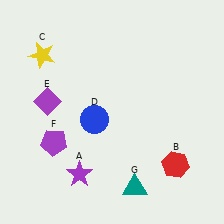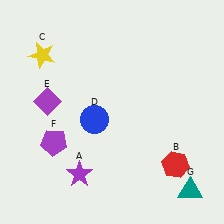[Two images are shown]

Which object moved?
The teal triangle (G) moved right.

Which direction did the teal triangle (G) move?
The teal triangle (G) moved right.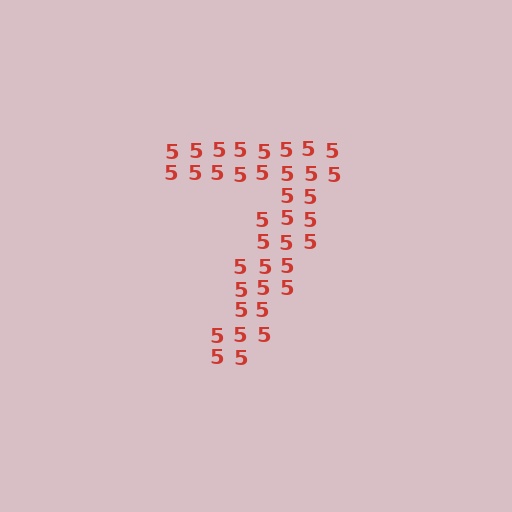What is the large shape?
The large shape is the digit 7.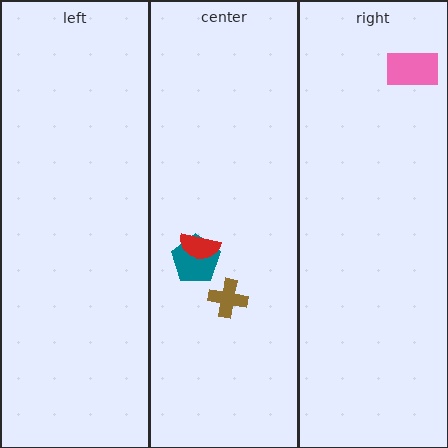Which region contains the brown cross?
The center region.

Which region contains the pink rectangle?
The right region.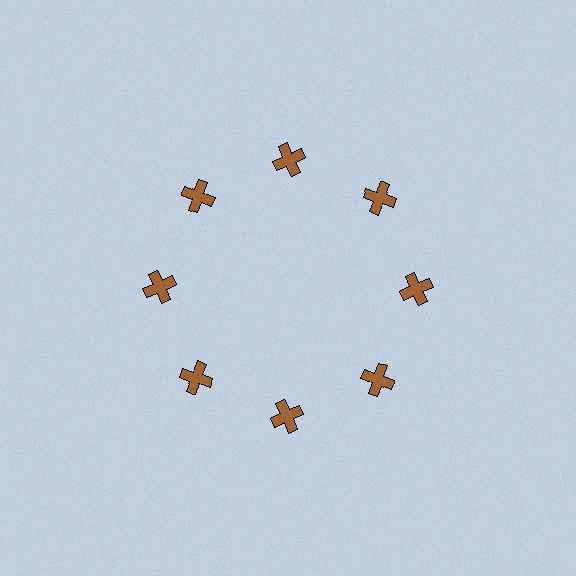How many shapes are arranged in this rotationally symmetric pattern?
There are 8 shapes, arranged in 8 groups of 1.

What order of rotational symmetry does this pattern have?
This pattern has 8-fold rotational symmetry.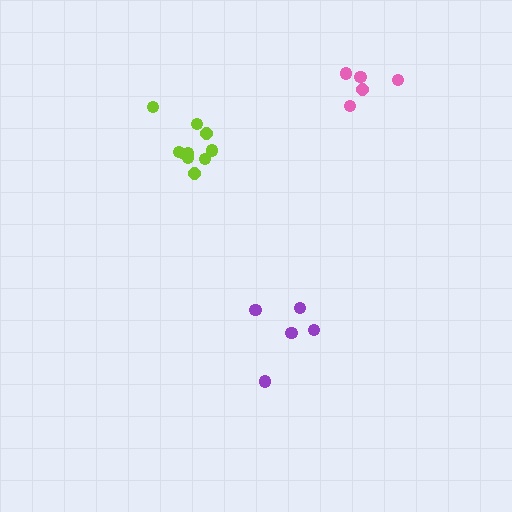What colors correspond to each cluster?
The clusters are colored: purple, pink, lime.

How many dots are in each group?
Group 1: 5 dots, Group 2: 5 dots, Group 3: 10 dots (20 total).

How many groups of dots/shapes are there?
There are 3 groups.